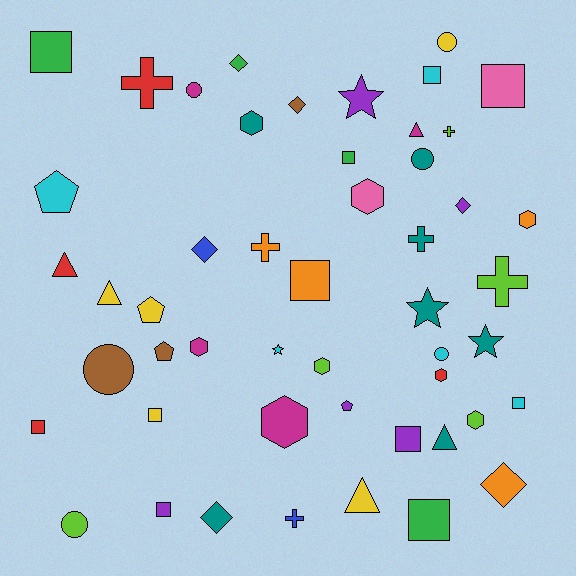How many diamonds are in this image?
There are 6 diamonds.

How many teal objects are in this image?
There are 7 teal objects.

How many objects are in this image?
There are 50 objects.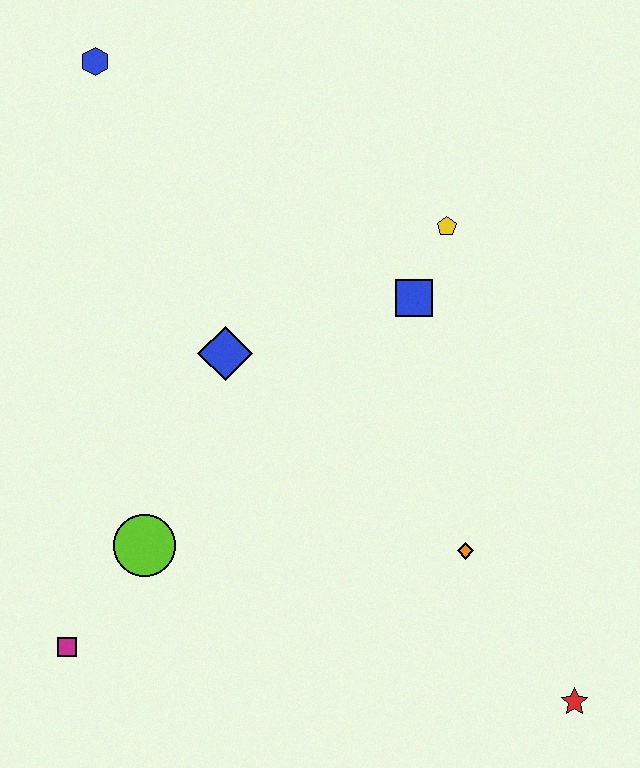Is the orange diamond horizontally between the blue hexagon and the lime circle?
No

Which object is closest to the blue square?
The yellow pentagon is closest to the blue square.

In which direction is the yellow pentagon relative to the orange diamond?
The yellow pentagon is above the orange diamond.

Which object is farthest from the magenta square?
The blue hexagon is farthest from the magenta square.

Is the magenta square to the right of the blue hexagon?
No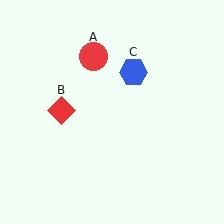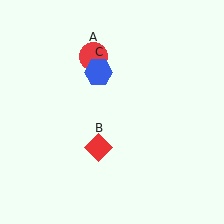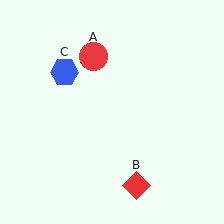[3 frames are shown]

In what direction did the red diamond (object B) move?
The red diamond (object B) moved down and to the right.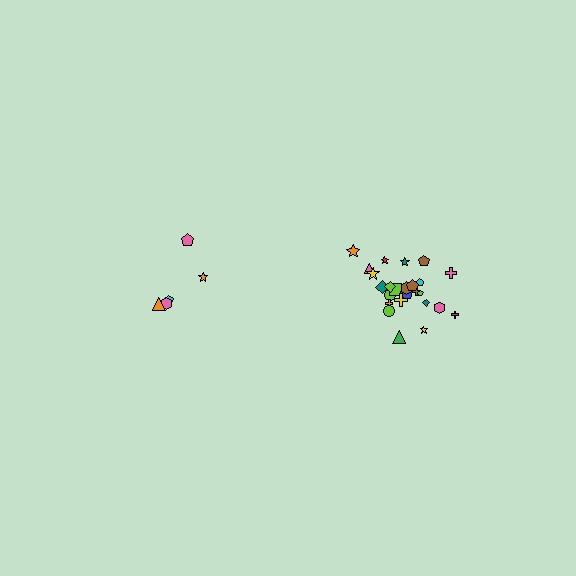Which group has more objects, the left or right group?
The right group.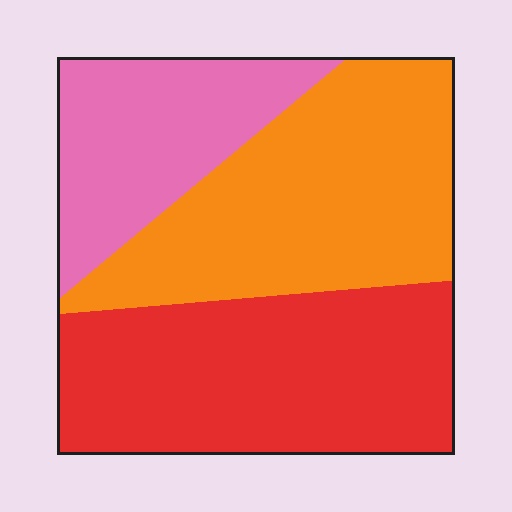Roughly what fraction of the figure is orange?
Orange takes up about three eighths (3/8) of the figure.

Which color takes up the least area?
Pink, at roughly 20%.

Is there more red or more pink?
Red.